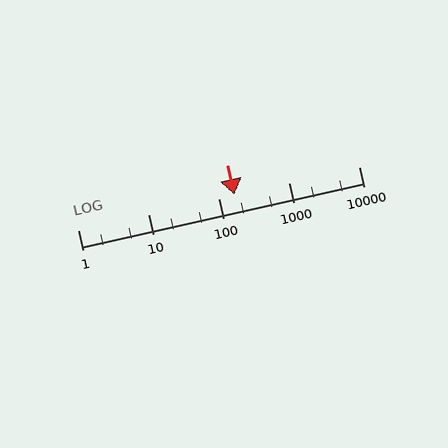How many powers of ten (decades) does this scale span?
The scale spans 4 decades, from 1 to 10000.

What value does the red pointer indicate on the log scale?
The pointer indicates approximately 170.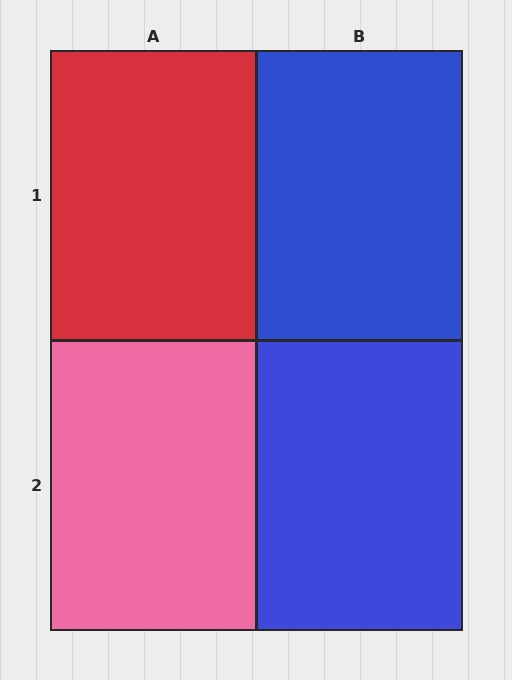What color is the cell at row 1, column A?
Red.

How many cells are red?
1 cell is red.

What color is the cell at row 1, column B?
Blue.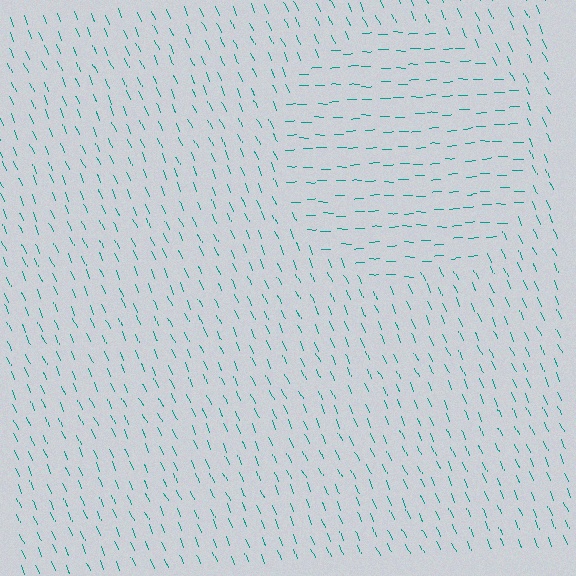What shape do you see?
I see a circle.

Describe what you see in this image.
The image is filled with small teal line segments. A circle region in the image has lines oriented differently from the surrounding lines, creating a visible texture boundary.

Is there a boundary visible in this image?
Yes, there is a texture boundary formed by a change in line orientation.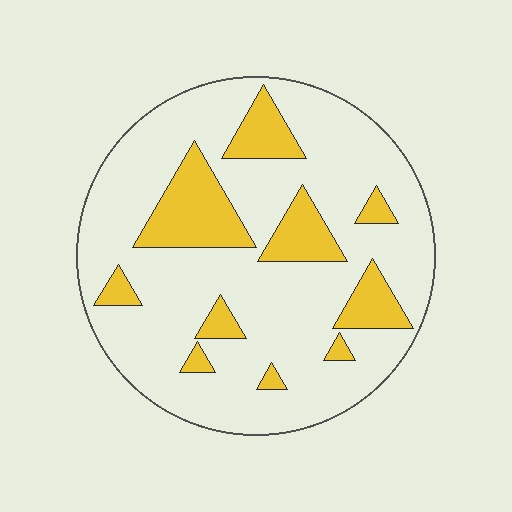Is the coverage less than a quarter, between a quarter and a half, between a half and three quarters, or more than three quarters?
Less than a quarter.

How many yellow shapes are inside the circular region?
10.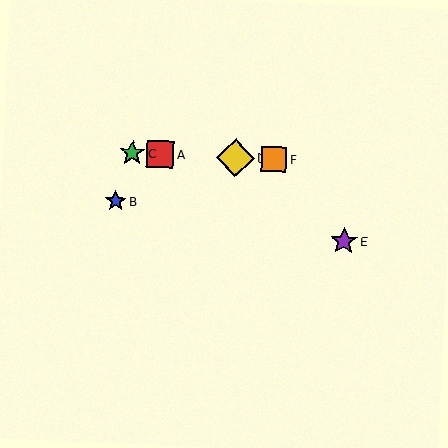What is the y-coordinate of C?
Object C is at y≈153.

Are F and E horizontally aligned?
No, F is at y≈159 and E is at y≈241.